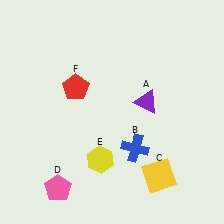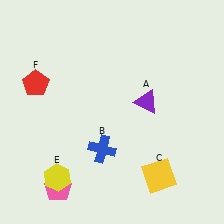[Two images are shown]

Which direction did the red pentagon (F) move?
The red pentagon (F) moved left.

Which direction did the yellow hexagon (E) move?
The yellow hexagon (E) moved left.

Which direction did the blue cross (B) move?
The blue cross (B) moved left.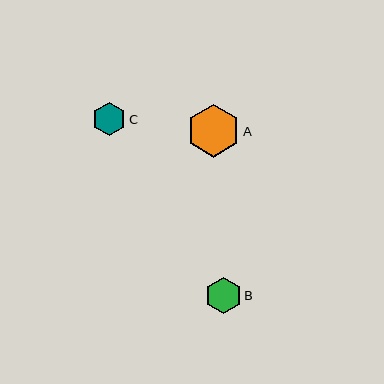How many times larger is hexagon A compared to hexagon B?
Hexagon A is approximately 1.5 times the size of hexagon B.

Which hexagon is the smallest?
Hexagon C is the smallest with a size of approximately 33 pixels.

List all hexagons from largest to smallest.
From largest to smallest: A, B, C.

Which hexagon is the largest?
Hexagon A is the largest with a size of approximately 53 pixels.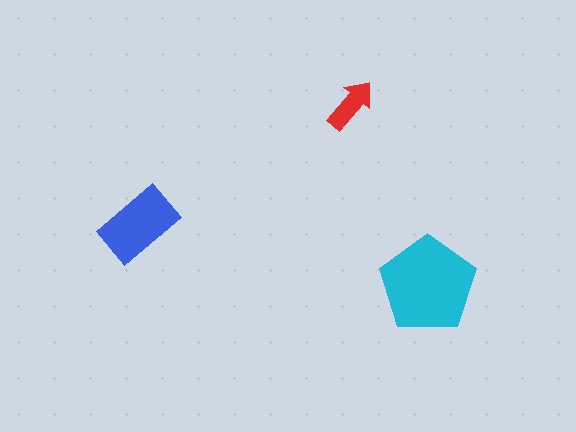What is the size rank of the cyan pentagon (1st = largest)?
1st.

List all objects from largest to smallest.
The cyan pentagon, the blue rectangle, the red arrow.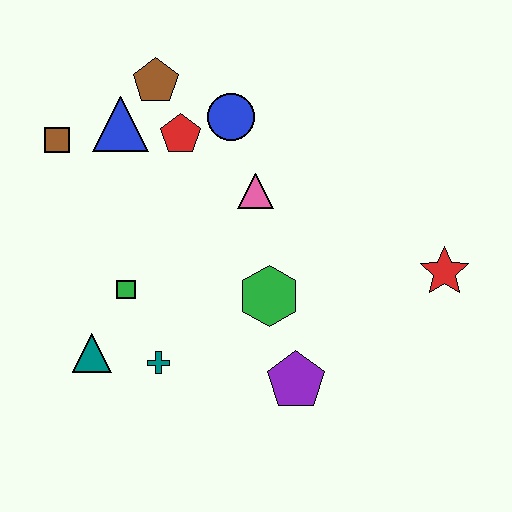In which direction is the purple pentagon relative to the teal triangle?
The purple pentagon is to the right of the teal triangle.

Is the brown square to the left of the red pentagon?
Yes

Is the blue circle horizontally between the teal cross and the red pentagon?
No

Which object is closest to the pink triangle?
The blue circle is closest to the pink triangle.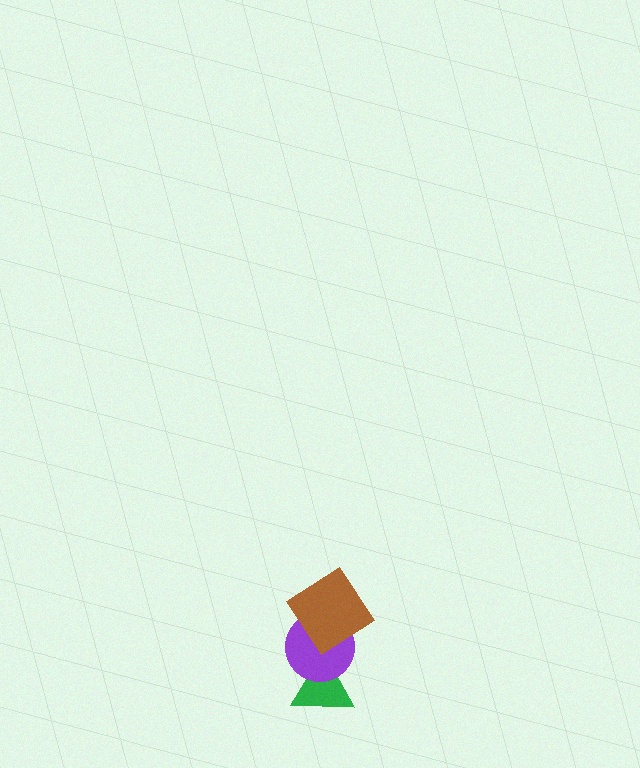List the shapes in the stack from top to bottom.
From top to bottom: the brown diamond, the purple circle, the green triangle.